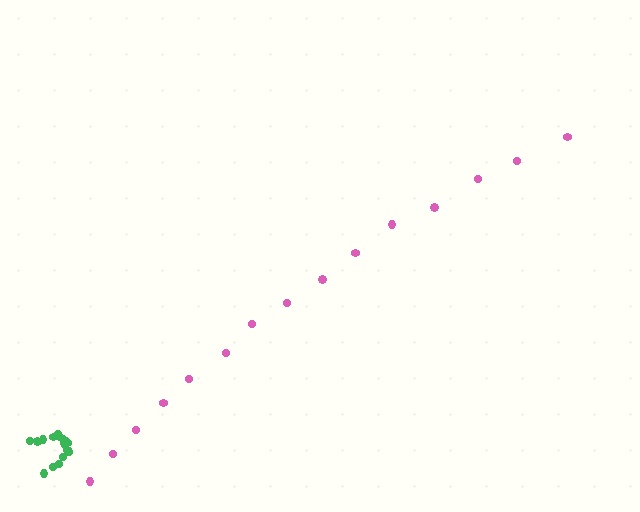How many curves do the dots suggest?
There are 2 distinct paths.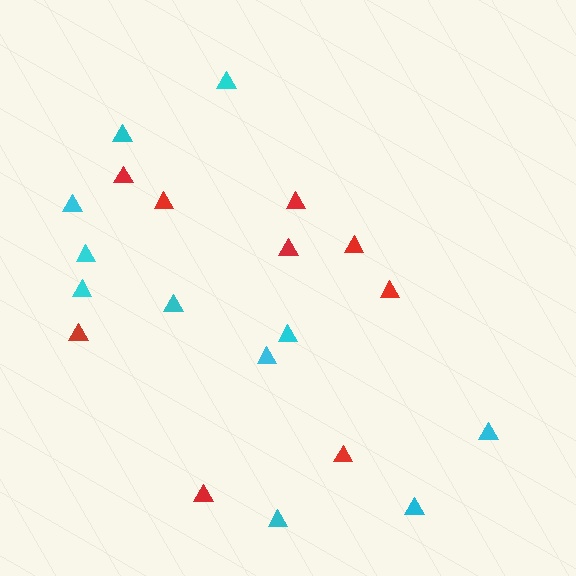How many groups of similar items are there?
There are 2 groups: one group of cyan triangles (11) and one group of red triangles (9).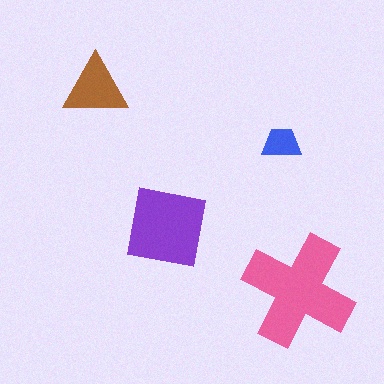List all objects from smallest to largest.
The blue trapezoid, the brown triangle, the purple square, the pink cross.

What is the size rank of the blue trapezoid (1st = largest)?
4th.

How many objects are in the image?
There are 4 objects in the image.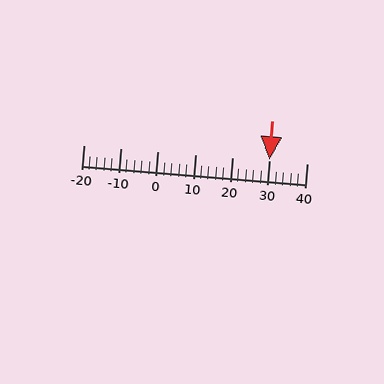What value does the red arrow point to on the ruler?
The red arrow points to approximately 30.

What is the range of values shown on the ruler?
The ruler shows values from -20 to 40.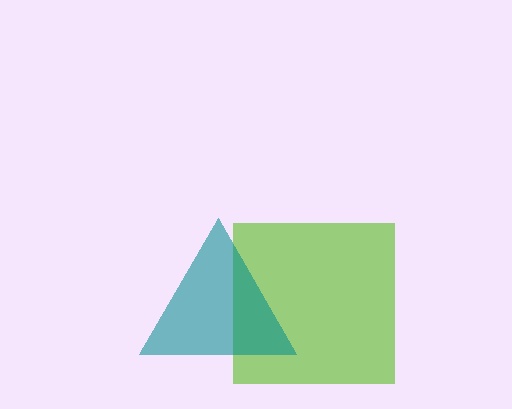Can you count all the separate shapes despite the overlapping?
Yes, there are 2 separate shapes.